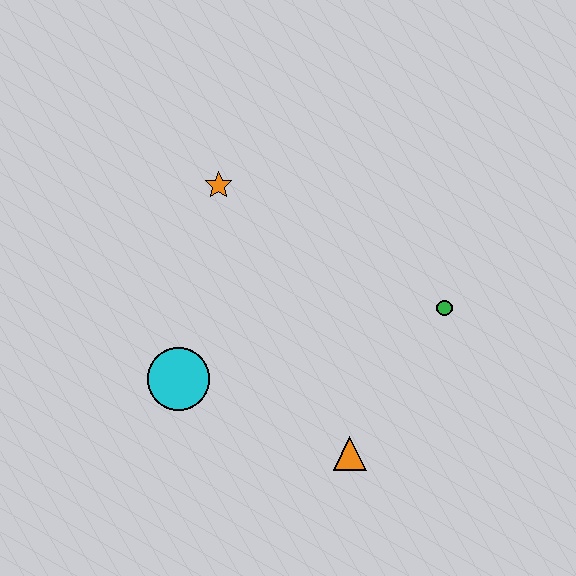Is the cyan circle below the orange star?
Yes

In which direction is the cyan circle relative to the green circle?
The cyan circle is to the left of the green circle.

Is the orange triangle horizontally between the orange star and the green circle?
Yes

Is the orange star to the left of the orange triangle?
Yes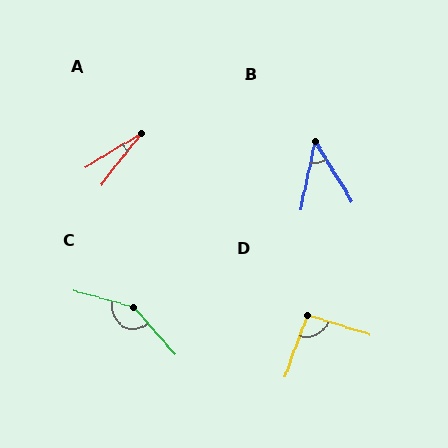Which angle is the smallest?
A, at approximately 21 degrees.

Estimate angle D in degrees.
Approximately 92 degrees.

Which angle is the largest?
C, at approximately 147 degrees.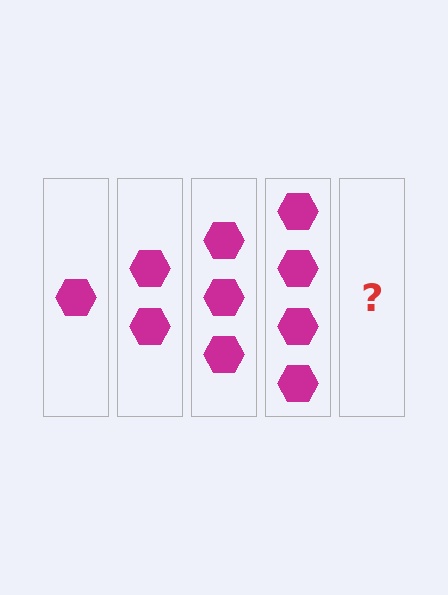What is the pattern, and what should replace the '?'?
The pattern is that each step adds one more hexagon. The '?' should be 5 hexagons.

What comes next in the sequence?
The next element should be 5 hexagons.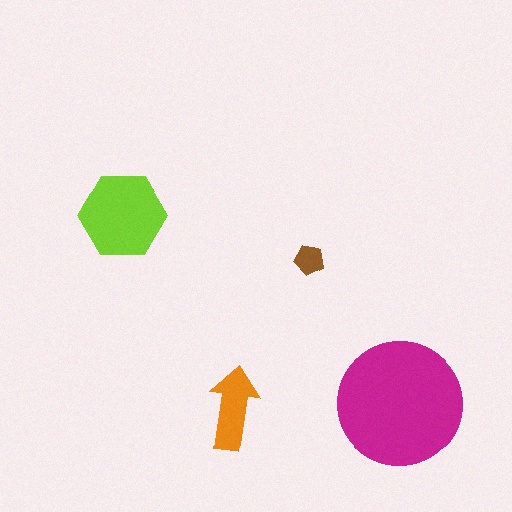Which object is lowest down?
The orange arrow is bottommost.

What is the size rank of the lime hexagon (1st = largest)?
2nd.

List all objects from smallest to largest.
The brown pentagon, the orange arrow, the lime hexagon, the magenta circle.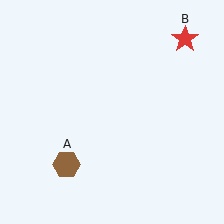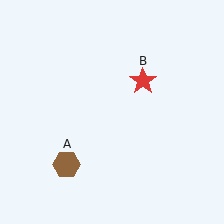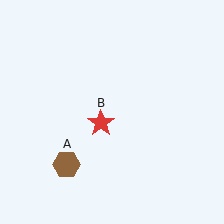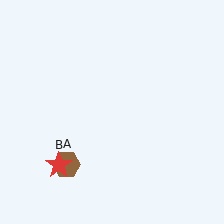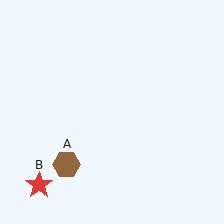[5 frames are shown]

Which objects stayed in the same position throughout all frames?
Brown hexagon (object A) remained stationary.